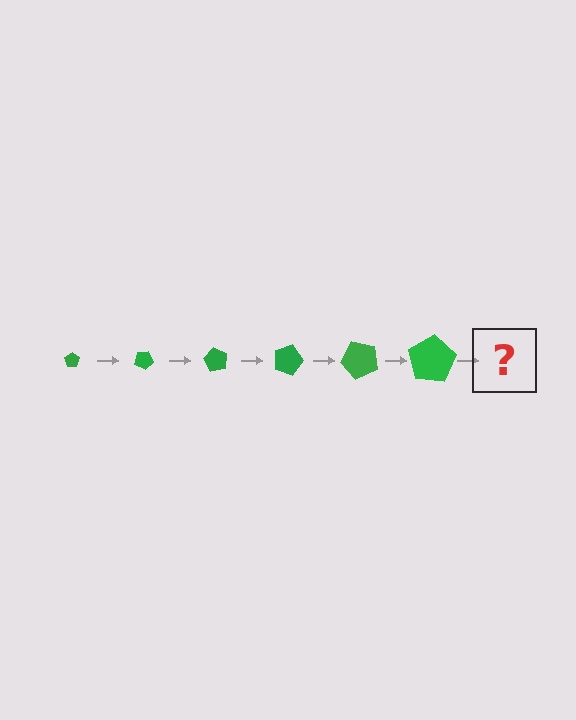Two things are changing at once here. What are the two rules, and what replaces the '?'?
The two rules are that the pentagon grows larger each step and it rotates 30 degrees each step. The '?' should be a pentagon, larger than the previous one and rotated 180 degrees from the start.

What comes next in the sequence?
The next element should be a pentagon, larger than the previous one and rotated 180 degrees from the start.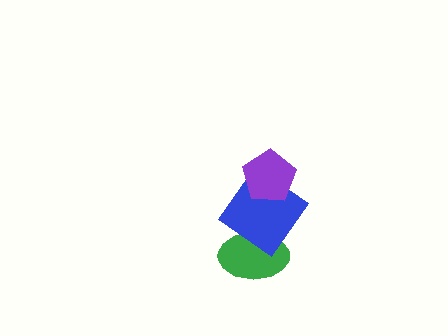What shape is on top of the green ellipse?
The blue diamond is on top of the green ellipse.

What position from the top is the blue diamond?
The blue diamond is 2nd from the top.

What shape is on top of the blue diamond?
The purple pentagon is on top of the blue diamond.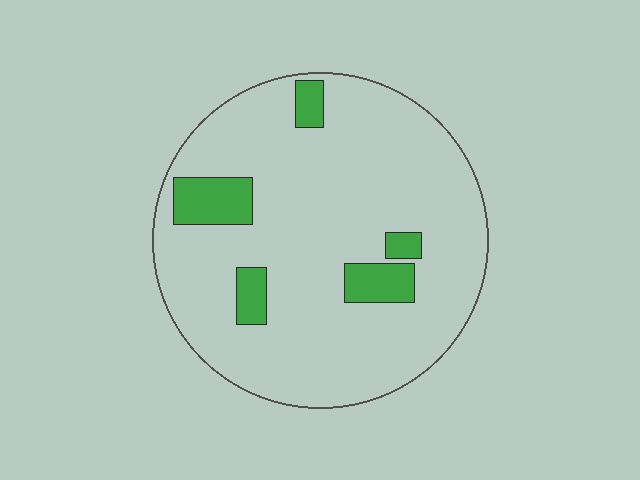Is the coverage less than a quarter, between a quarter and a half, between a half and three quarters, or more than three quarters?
Less than a quarter.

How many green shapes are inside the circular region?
5.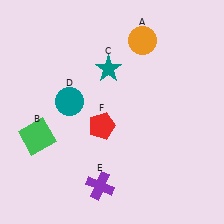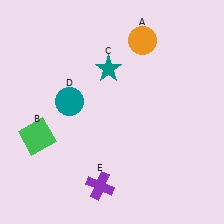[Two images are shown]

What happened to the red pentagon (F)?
The red pentagon (F) was removed in Image 2. It was in the bottom-left area of Image 1.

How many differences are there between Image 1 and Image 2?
There is 1 difference between the two images.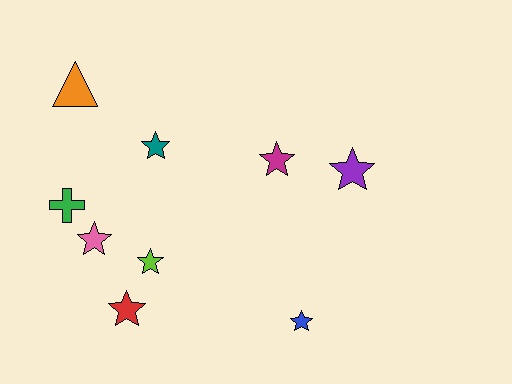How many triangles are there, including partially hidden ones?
There is 1 triangle.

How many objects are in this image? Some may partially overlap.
There are 9 objects.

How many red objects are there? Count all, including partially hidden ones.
There is 1 red object.